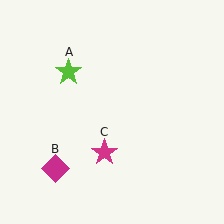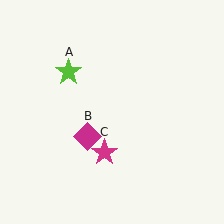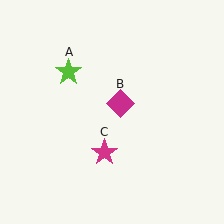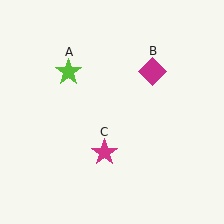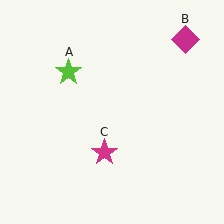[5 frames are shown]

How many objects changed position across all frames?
1 object changed position: magenta diamond (object B).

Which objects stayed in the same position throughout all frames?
Lime star (object A) and magenta star (object C) remained stationary.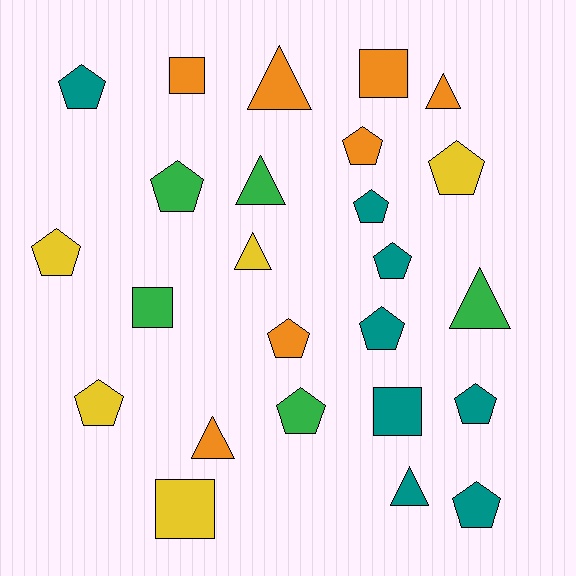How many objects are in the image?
There are 25 objects.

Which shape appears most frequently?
Pentagon, with 13 objects.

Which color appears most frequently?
Teal, with 8 objects.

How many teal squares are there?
There is 1 teal square.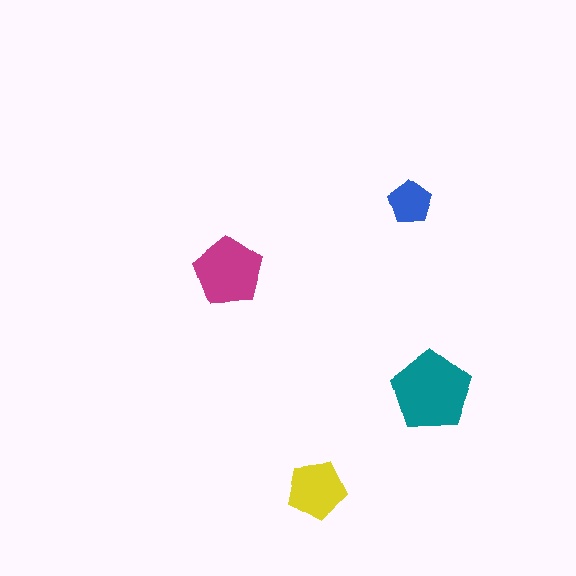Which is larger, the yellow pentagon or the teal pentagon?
The teal one.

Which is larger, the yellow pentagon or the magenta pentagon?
The magenta one.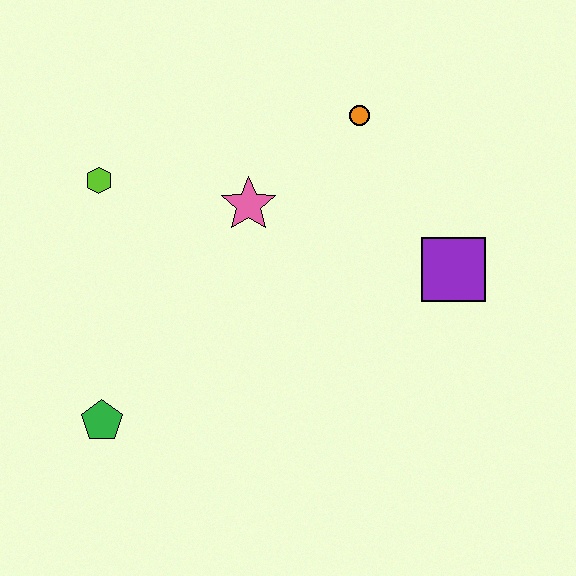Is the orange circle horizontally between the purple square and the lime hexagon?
Yes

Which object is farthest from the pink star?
The green pentagon is farthest from the pink star.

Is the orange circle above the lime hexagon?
Yes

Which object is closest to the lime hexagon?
The pink star is closest to the lime hexagon.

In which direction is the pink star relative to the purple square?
The pink star is to the left of the purple square.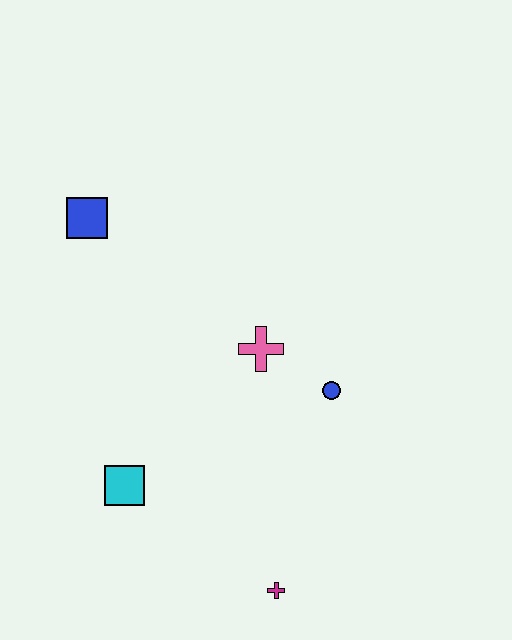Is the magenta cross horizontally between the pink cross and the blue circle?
Yes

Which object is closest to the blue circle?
The pink cross is closest to the blue circle.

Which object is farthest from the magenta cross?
The blue square is farthest from the magenta cross.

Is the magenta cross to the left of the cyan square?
No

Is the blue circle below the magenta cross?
No